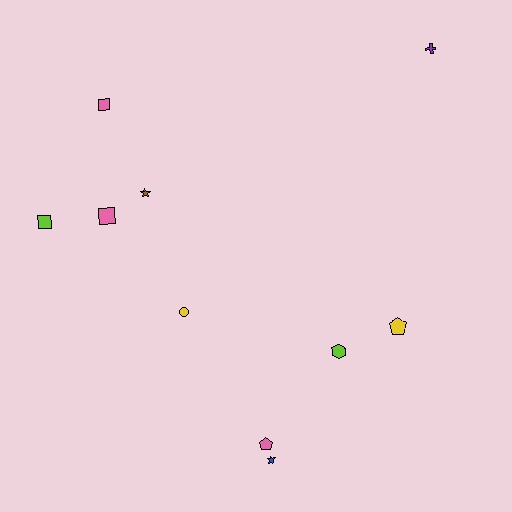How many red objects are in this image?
There are no red objects.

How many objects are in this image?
There are 10 objects.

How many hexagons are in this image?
There is 1 hexagon.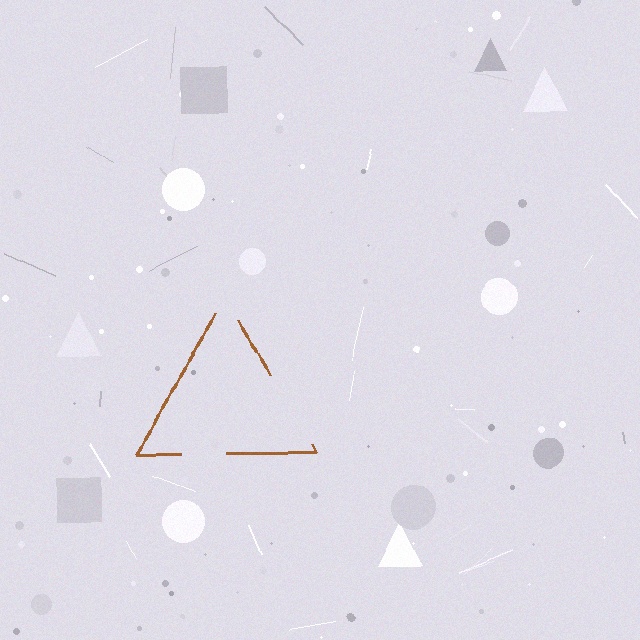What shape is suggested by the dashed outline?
The dashed outline suggests a triangle.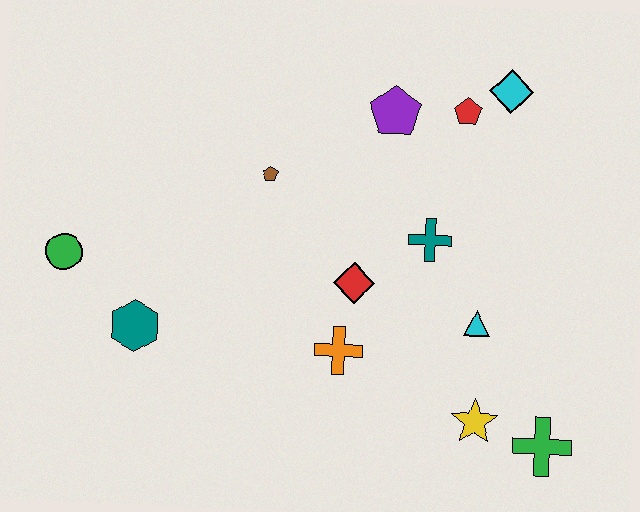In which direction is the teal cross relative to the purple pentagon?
The teal cross is below the purple pentagon.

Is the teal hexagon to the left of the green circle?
No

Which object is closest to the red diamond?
The orange cross is closest to the red diamond.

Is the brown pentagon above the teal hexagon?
Yes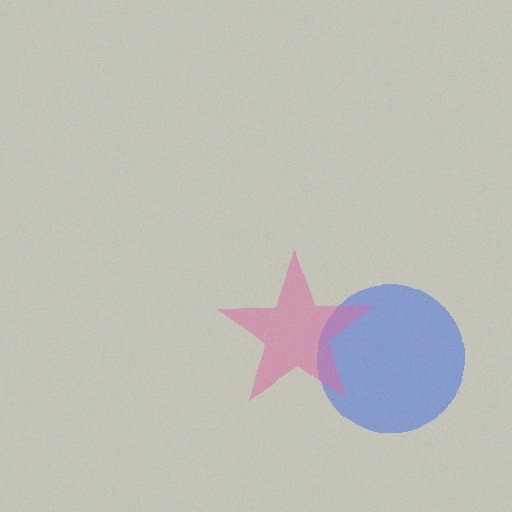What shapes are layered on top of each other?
The layered shapes are: a blue circle, a pink star.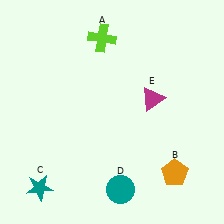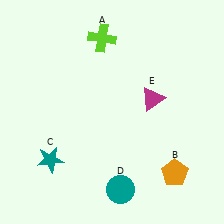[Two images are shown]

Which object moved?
The teal star (C) moved up.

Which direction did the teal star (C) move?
The teal star (C) moved up.